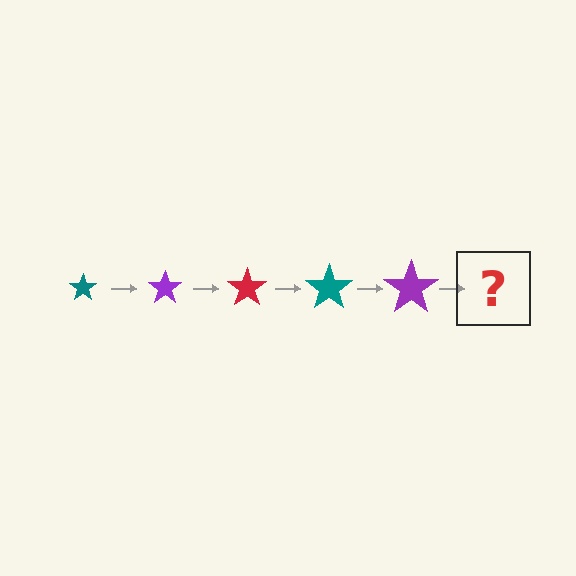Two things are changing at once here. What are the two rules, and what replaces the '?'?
The two rules are that the star grows larger each step and the color cycles through teal, purple, and red. The '?' should be a red star, larger than the previous one.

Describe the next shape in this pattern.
It should be a red star, larger than the previous one.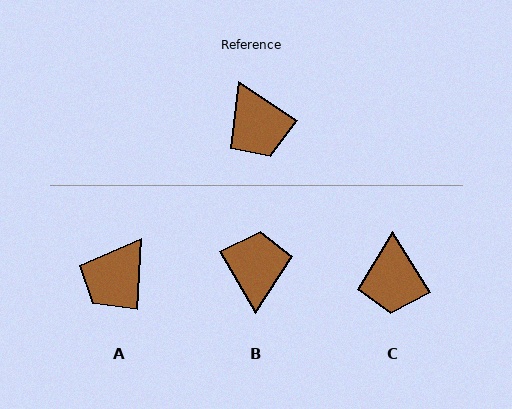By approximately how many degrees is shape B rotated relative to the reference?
Approximately 154 degrees counter-clockwise.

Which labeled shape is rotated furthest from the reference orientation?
B, about 154 degrees away.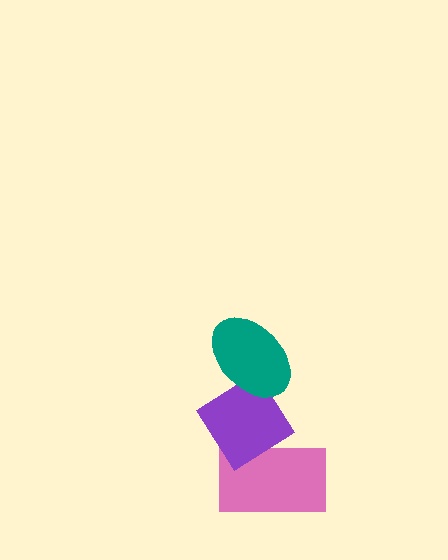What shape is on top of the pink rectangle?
The purple diamond is on top of the pink rectangle.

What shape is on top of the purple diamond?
The teal ellipse is on top of the purple diamond.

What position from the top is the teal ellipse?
The teal ellipse is 1st from the top.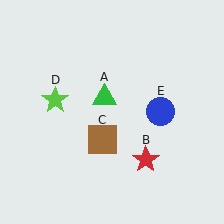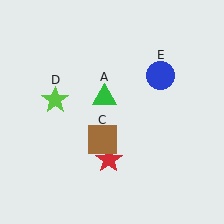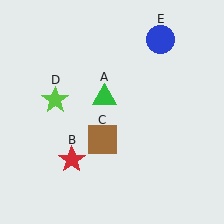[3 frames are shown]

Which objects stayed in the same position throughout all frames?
Green triangle (object A) and brown square (object C) and lime star (object D) remained stationary.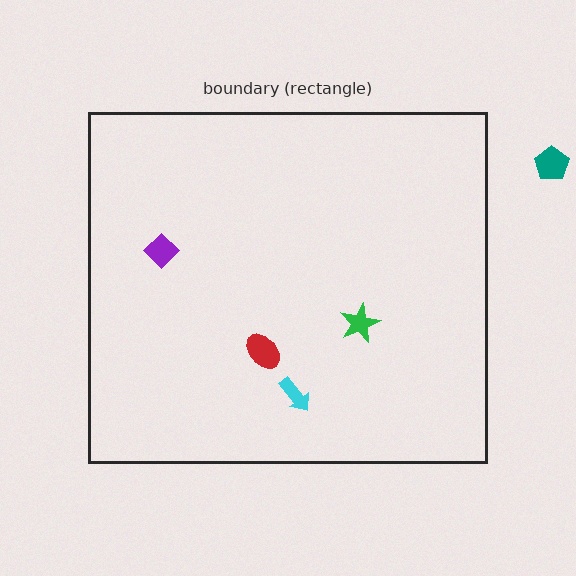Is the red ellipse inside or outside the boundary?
Inside.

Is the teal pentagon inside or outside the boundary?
Outside.